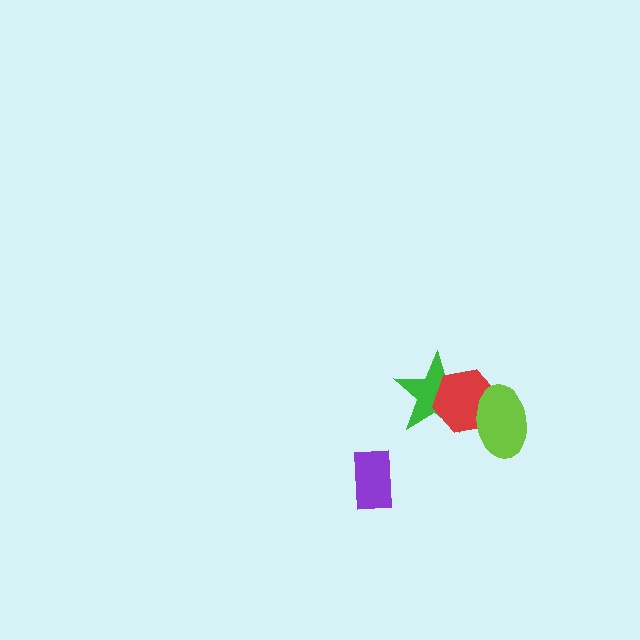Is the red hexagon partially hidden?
Yes, it is partially covered by another shape.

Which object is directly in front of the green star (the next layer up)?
The red hexagon is directly in front of the green star.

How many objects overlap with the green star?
2 objects overlap with the green star.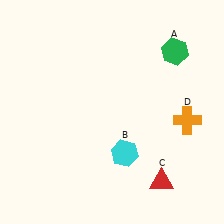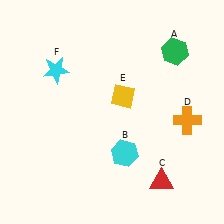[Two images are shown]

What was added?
A yellow diamond (E), a cyan star (F) were added in Image 2.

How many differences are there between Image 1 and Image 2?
There are 2 differences between the two images.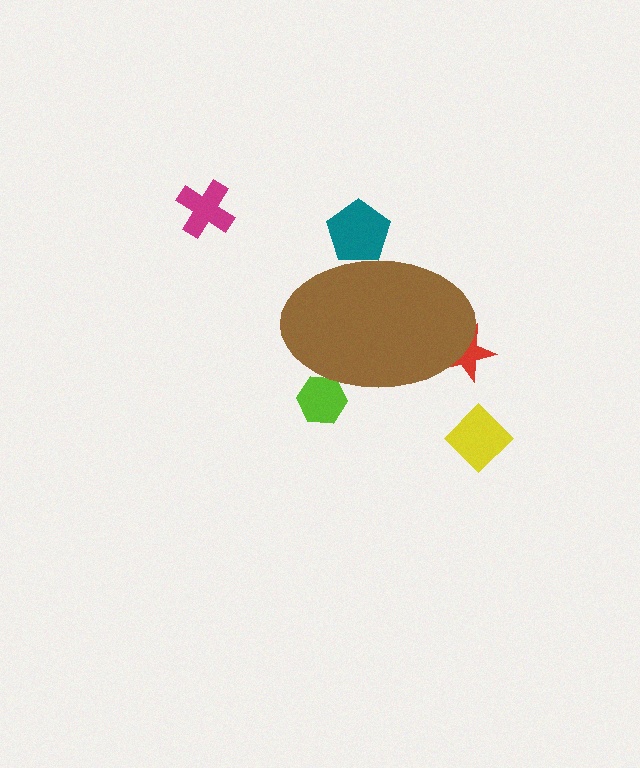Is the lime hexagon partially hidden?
Yes, the lime hexagon is partially hidden behind the brown ellipse.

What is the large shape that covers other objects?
A brown ellipse.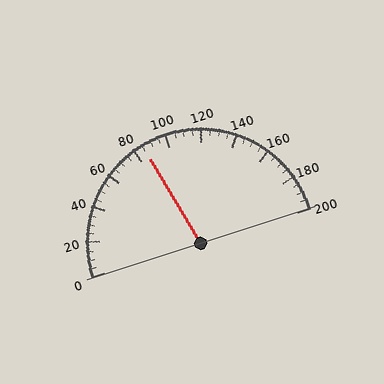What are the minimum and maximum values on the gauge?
The gauge ranges from 0 to 200.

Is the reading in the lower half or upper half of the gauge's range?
The reading is in the lower half of the range (0 to 200).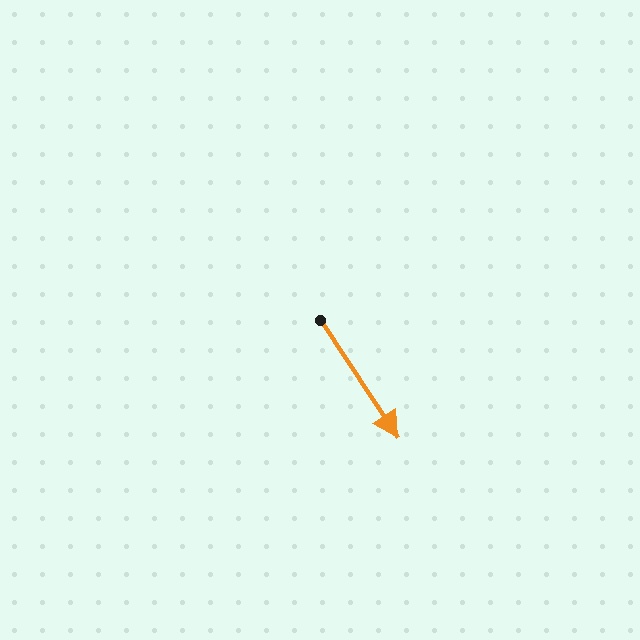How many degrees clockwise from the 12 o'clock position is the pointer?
Approximately 146 degrees.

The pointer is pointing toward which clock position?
Roughly 5 o'clock.